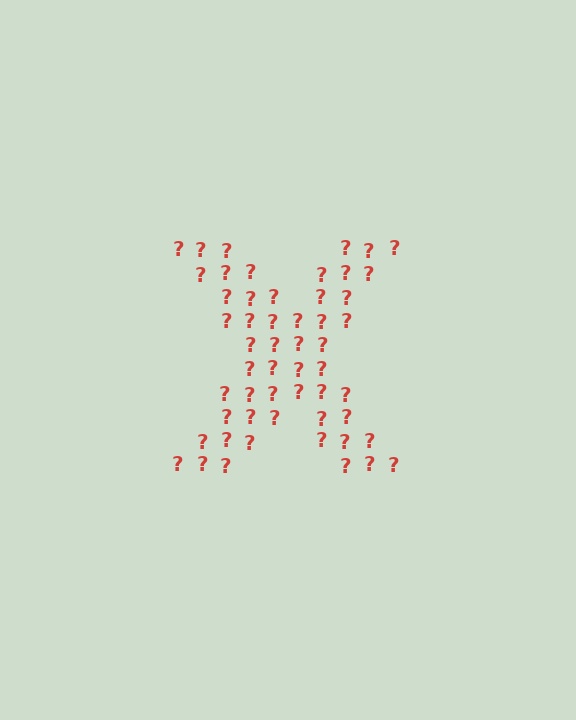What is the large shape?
The large shape is the letter X.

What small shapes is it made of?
It is made of small question marks.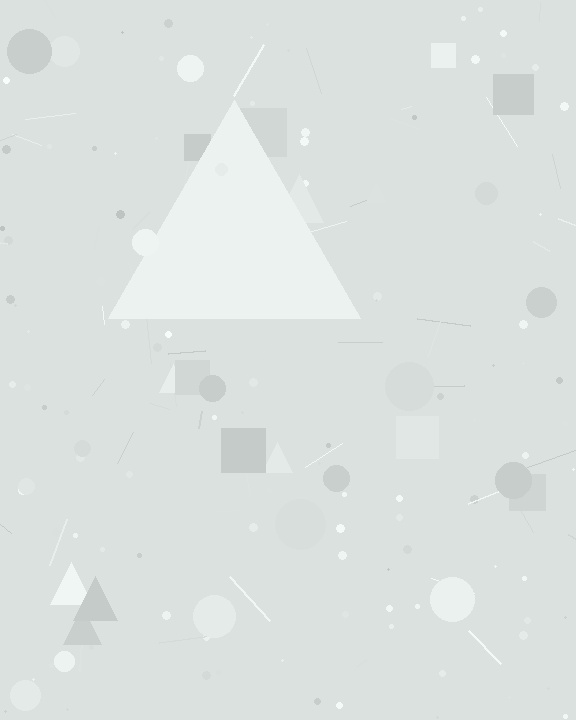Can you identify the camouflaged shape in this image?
The camouflaged shape is a triangle.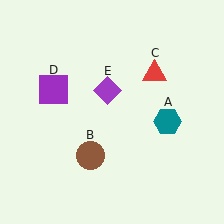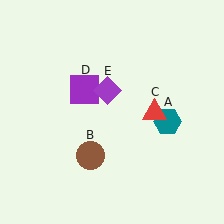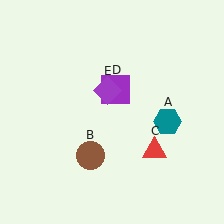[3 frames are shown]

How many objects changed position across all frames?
2 objects changed position: red triangle (object C), purple square (object D).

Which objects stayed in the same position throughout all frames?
Teal hexagon (object A) and brown circle (object B) and purple diamond (object E) remained stationary.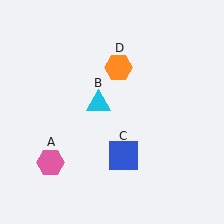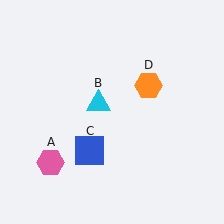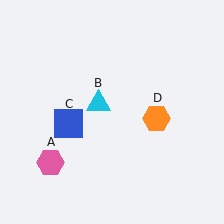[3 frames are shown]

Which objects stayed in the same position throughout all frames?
Pink hexagon (object A) and cyan triangle (object B) remained stationary.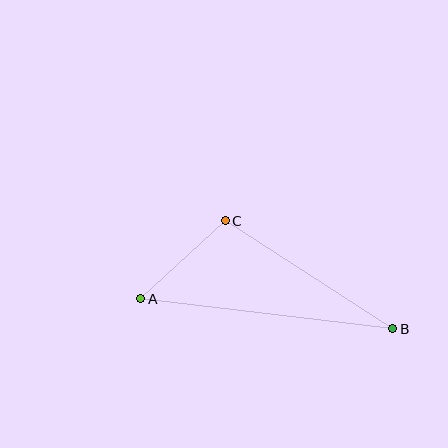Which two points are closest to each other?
Points A and C are closest to each other.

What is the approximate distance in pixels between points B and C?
The distance between B and C is approximately 200 pixels.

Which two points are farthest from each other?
Points A and B are farthest from each other.